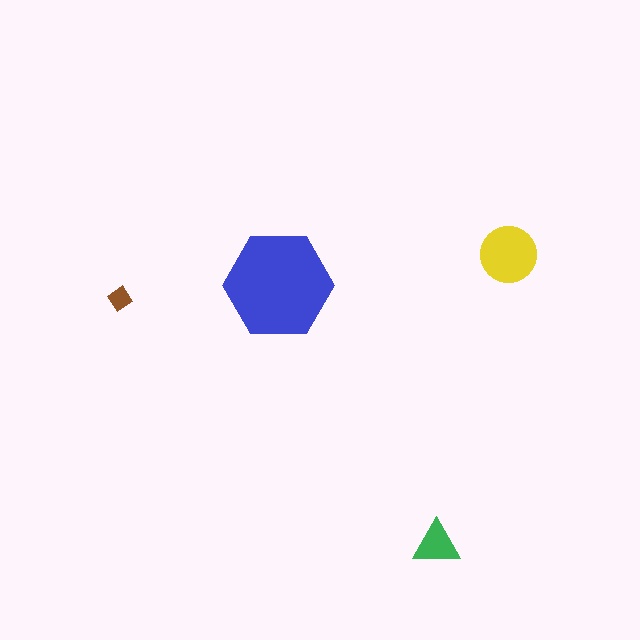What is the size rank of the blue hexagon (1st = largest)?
1st.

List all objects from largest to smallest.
The blue hexagon, the yellow circle, the green triangle, the brown diamond.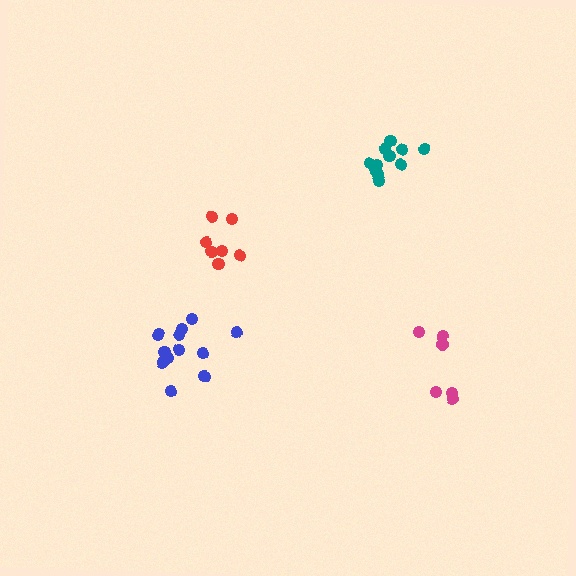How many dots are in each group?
Group 1: 6 dots, Group 2: 7 dots, Group 3: 12 dots, Group 4: 11 dots (36 total).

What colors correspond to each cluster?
The clusters are colored: magenta, red, blue, teal.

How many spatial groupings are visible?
There are 4 spatial groupings.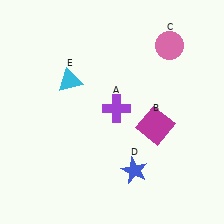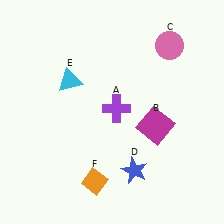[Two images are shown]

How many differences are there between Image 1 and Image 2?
There is 1 difference between the two images.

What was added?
An orange diamond (F) was added in Image 2.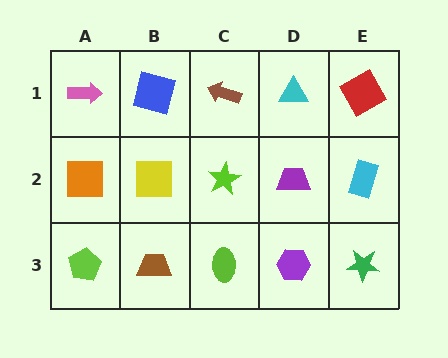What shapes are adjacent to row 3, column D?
A purple trapezoid (row 2, column D), a lime ellipse (row 3, column C), a green star (row 3, column E).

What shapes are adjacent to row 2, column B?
A blue square (row 1, column B), a brown trapezoid (row 3, column B), an orange square (row 2, column A), a lime star (row 2, column C).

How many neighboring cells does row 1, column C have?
3.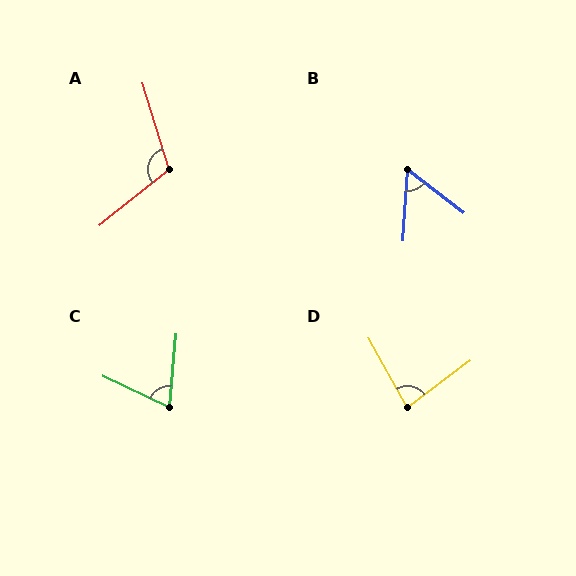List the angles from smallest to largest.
B (56°), C (70°), D (82°), A (112°).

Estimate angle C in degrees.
Approximately 70 degrees.